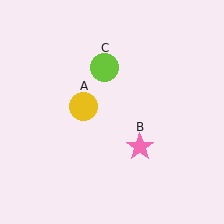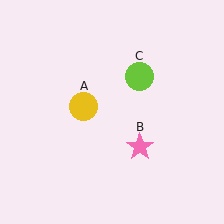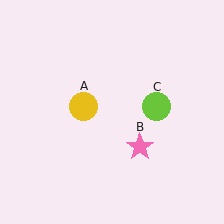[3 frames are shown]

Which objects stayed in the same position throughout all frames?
Yellow circle (object A) and pink star (object B) remained stationary.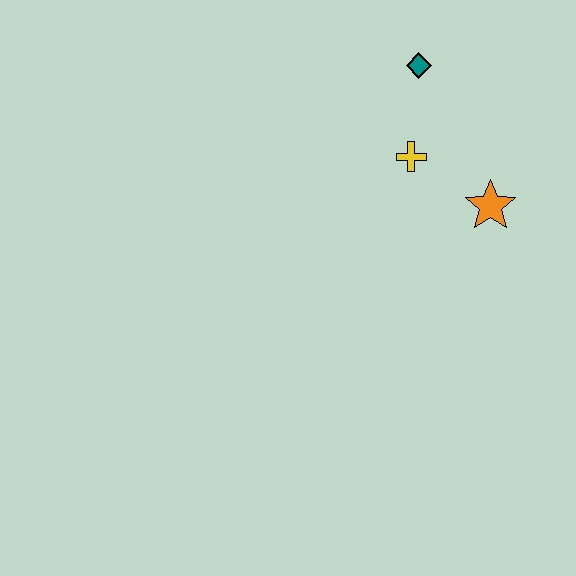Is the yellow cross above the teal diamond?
No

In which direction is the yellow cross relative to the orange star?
The yellow cross is to the left of the orange star.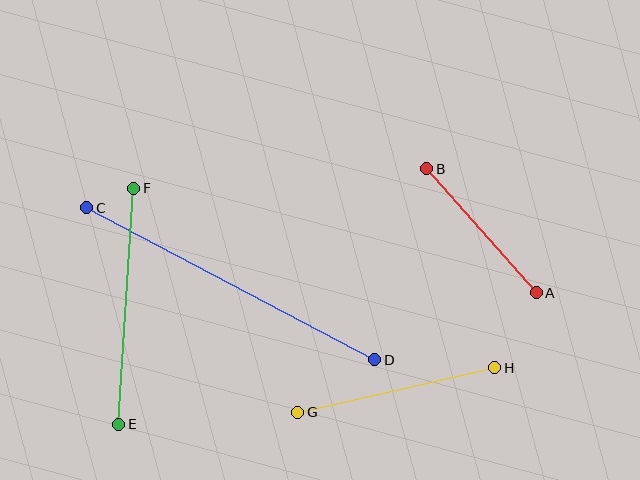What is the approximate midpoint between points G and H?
The midpoint is at approximately (396, 390) pixels.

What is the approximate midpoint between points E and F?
The midpoint is at approximately (126, 306) pixels.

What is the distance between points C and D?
The distance is approximately 325 pixels.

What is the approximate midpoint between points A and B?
The midpoint is at approximately (481, 231) pixels.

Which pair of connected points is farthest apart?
Points C and D are farthest apart.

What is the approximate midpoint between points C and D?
The midpoint is at approximately (231, 284) pixels.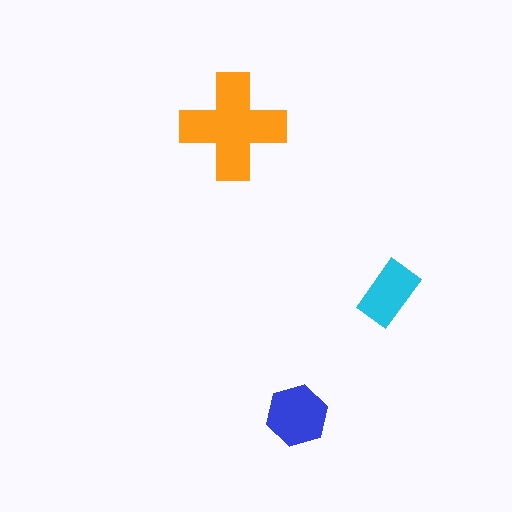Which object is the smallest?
The cyan rectangle.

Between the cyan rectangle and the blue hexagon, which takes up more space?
The blue hexagon.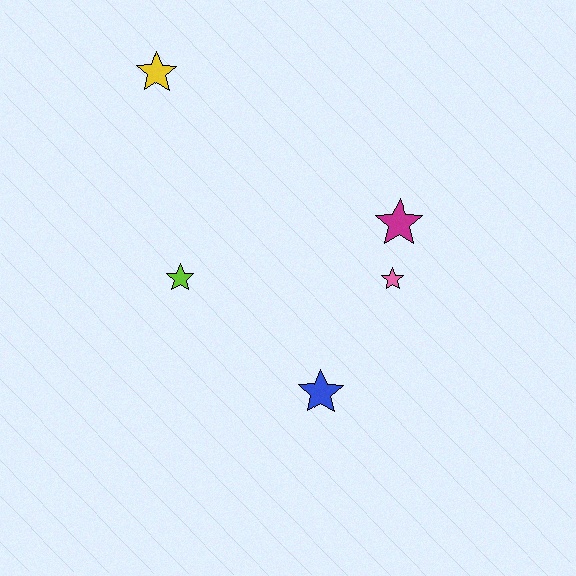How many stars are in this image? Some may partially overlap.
There are 5 stars.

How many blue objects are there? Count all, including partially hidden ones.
There is 1 blue object.